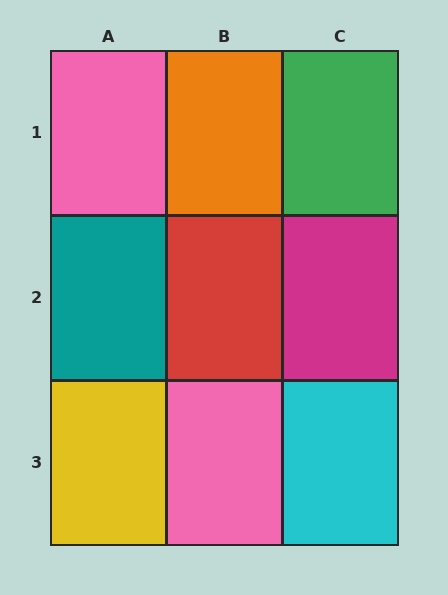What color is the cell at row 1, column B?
Orange.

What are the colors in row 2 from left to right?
Teal, red, magenta.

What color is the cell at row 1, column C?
Green.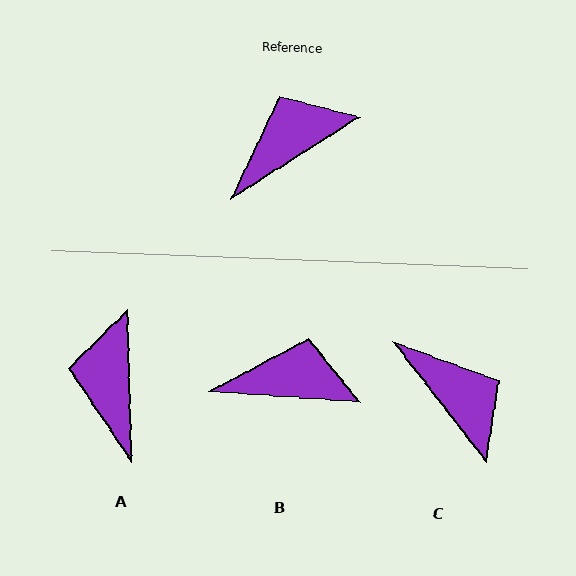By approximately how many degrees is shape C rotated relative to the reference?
Approximately 85 degrees clockwise.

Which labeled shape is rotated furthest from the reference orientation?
C, about 85 degrees away.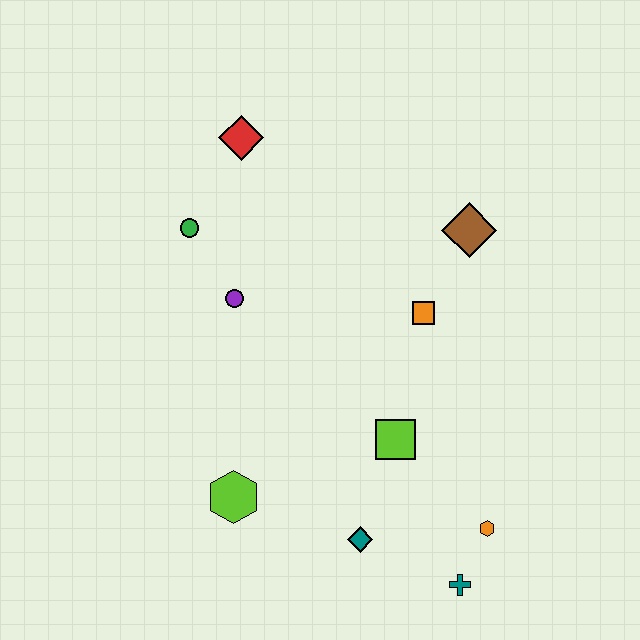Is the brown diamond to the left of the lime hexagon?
No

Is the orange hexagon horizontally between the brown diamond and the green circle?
No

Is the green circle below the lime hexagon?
No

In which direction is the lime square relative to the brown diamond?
The lime square is below the brown diamond.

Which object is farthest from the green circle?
The teal cross is farthest from the green circle.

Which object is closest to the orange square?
The brown diamond is closest to the orange square.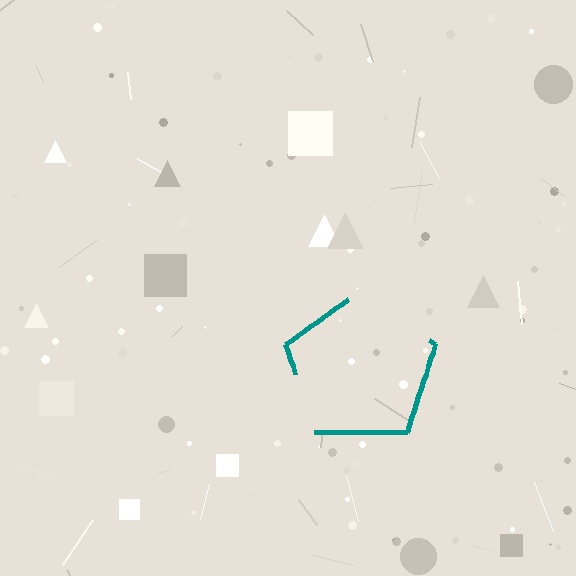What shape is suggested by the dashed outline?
The dashed outline suggests a pentagon.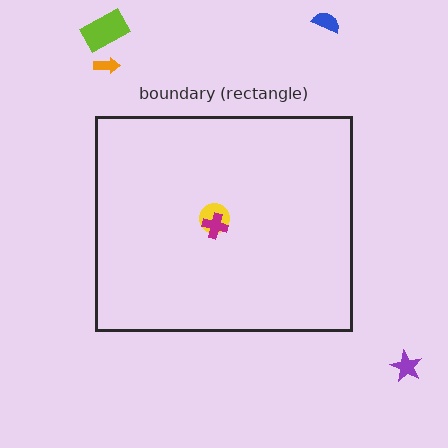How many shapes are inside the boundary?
2 inside, 4 outside.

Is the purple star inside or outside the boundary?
Outside.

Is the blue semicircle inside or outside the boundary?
Outside.